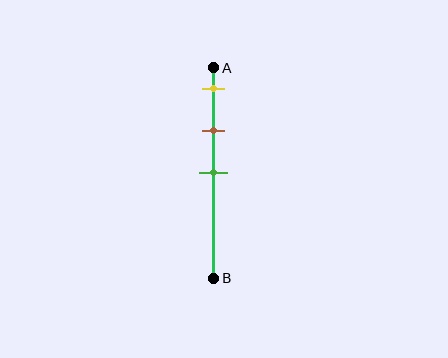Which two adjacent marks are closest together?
The yellow and brown marks are the closest adjacent pair.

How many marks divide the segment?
There are 3 marks dividing the segment.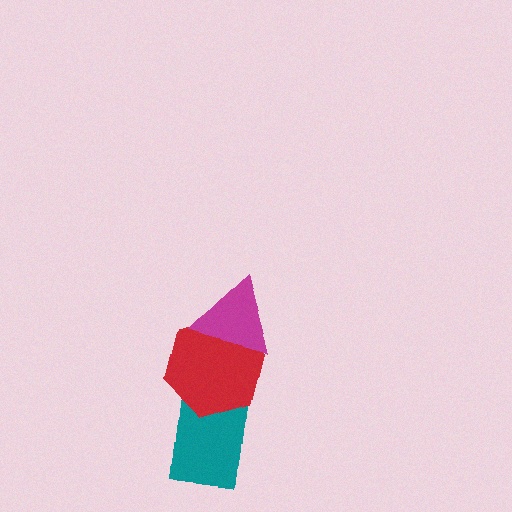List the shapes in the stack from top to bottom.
From top to bottom: the magenta triangle, the red hexagon, the teal rectangle.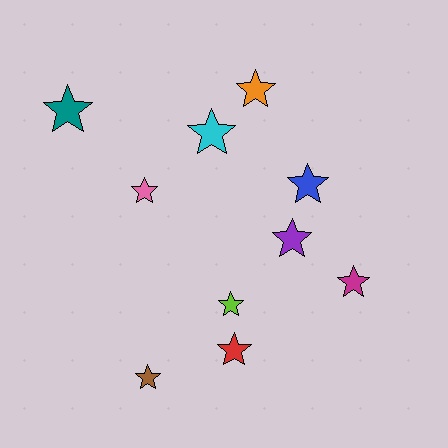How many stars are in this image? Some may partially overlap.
There are 10 stars.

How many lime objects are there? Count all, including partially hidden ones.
There is 1 lime object.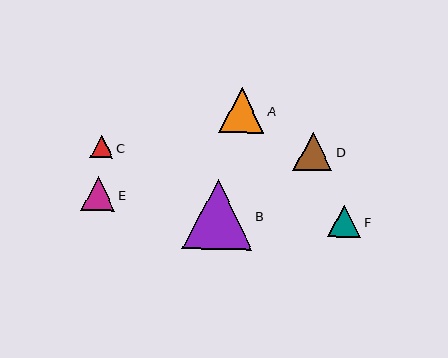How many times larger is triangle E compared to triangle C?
Triangle E is approximately 1.5 times the size of triangle C.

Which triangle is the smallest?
Triangle C is the smallest with a size of approximately 22 pixels.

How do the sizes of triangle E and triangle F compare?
Triangle E and triangle F are approximately the same size.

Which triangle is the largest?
Triangle B is the largest with a size of approximately 69 pixels.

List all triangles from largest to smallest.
From largest to smallest: B, A, D, E, F, C.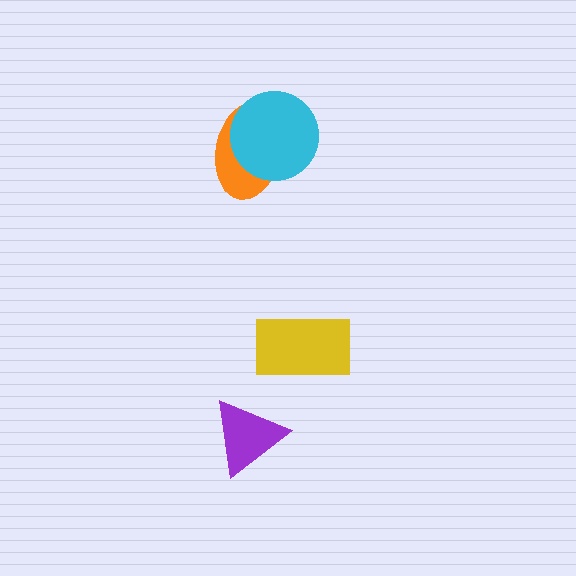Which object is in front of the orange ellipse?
The cyan circle is in front of the orange ellipse.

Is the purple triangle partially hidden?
No, no other shape covers it.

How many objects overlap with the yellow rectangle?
0 objects overlap with the yellow rectangle.